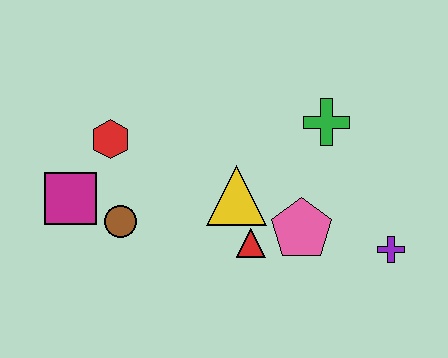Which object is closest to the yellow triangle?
The red triangle is closest to the yellow triangle.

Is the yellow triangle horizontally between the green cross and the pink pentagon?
No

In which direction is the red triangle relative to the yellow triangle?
The red triangle is below the yellow triangle.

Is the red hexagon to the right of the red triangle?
No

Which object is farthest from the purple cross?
The magenta square is farthest from the purple cross.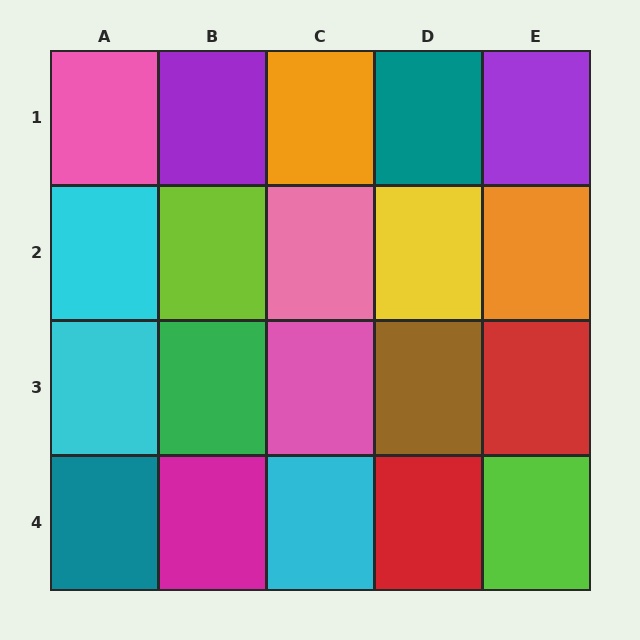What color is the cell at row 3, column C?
Pink.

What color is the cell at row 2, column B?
Lime.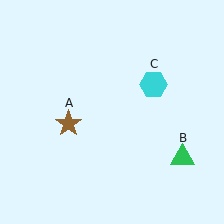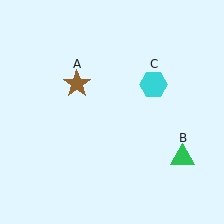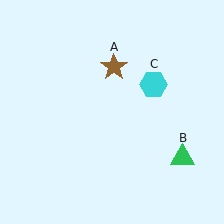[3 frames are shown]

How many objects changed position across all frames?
1 object changed position: brown star (object A).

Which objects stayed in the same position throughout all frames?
Green triangle (object B) and cyan hexagon (object C) remained stationary.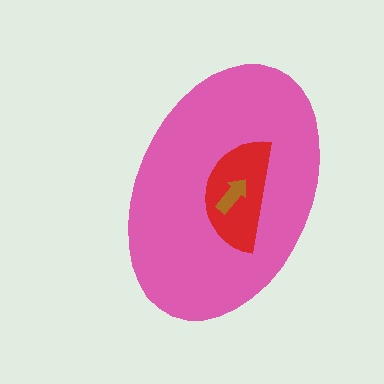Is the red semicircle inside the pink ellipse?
Yes.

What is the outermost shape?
The pink ellipse.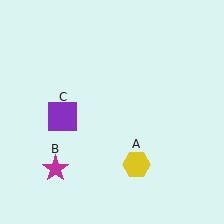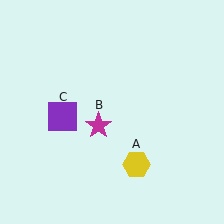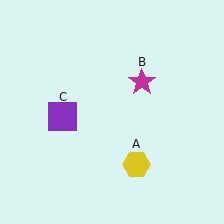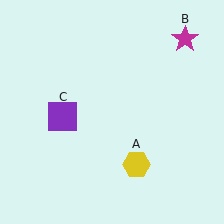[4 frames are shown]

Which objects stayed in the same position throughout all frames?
Yellow hexagon (object A) and purple square (object C) remained stationary.